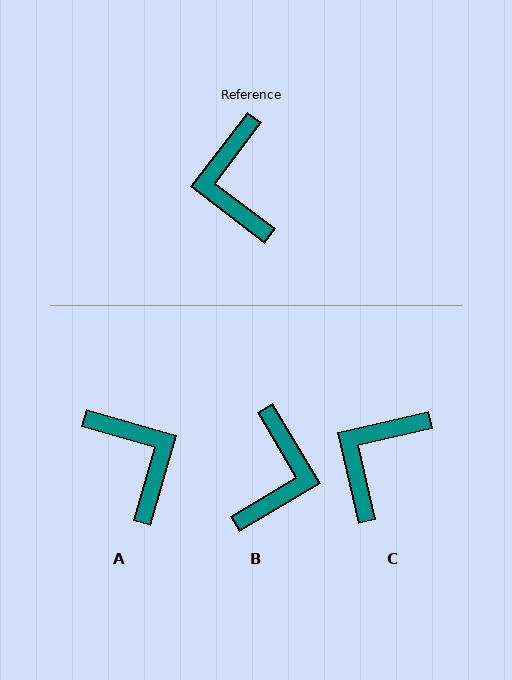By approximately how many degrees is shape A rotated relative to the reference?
Approximately 159 degrees clockwise.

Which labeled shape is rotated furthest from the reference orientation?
A, about 159 degrees away.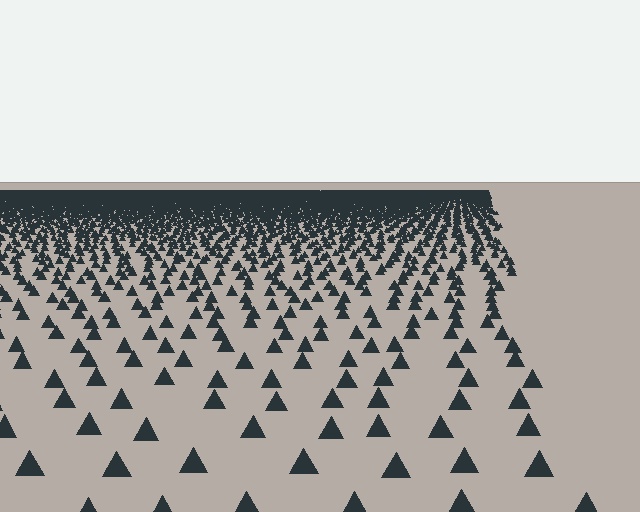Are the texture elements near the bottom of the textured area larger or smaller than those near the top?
Larger. Near the bottom, elements are closer to the viewer and appear at a bigger on-screen size.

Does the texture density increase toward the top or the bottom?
Density increases toward the top.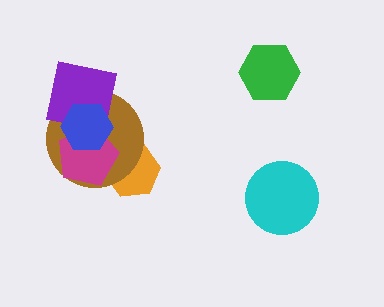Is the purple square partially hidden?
Yes, it is partially covered by another shape.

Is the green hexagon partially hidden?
No, no other shape covers it.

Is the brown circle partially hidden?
Yes, it is partially covered by another shape.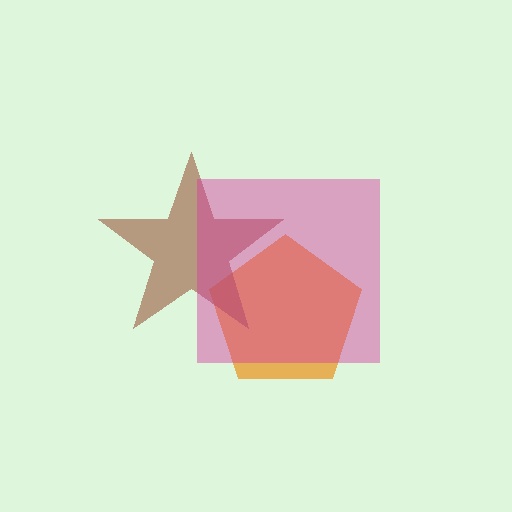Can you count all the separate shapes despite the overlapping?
Yes, there are 3 separate shapes.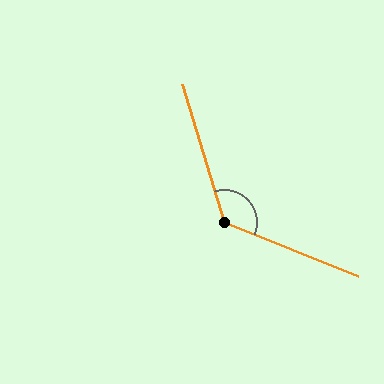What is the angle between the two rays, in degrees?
Approximately 129 degrees.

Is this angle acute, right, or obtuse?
It is obtuse.